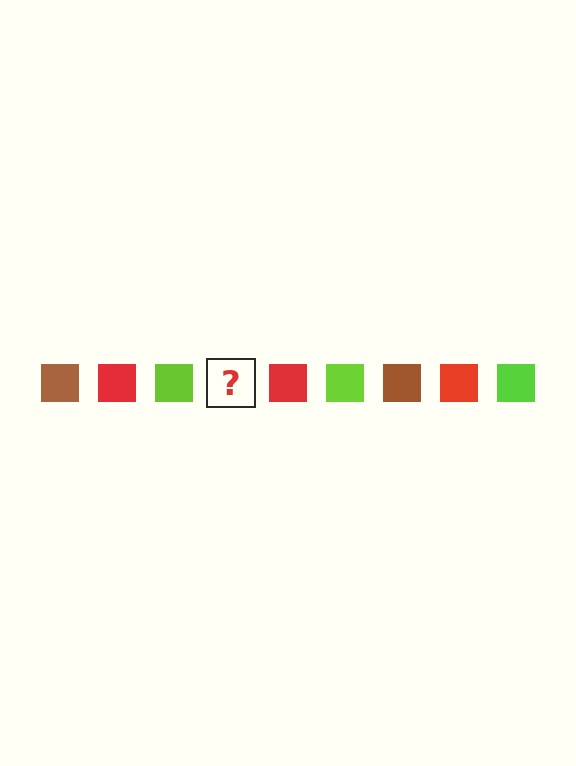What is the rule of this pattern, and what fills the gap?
The rule is that the pattern cycles through brown, red, lime squares. The gap should be filled with a brown square.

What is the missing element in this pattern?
The missing element is a brown square.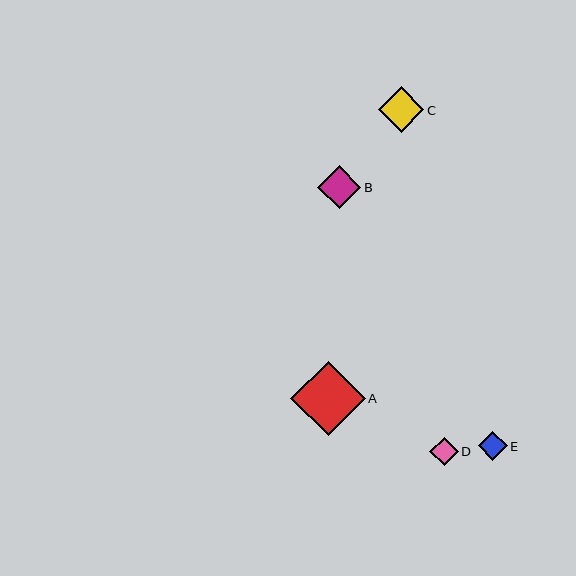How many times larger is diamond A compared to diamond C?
Diamond A is approximately 1.6 times the size of diamond C.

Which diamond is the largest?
Diamond A is the largest with a size of approximately 74 pixels.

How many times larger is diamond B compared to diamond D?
Diamond B is approximately 1.5 times the size of diamond D.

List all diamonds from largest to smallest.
From largest to smallest: A, C, B, E, D.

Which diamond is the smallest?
Diamond D is the smallest with a size of approximately 28 pixels.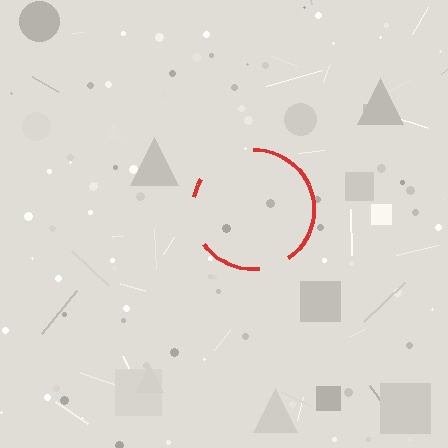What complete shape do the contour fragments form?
The contour fragments form a circle.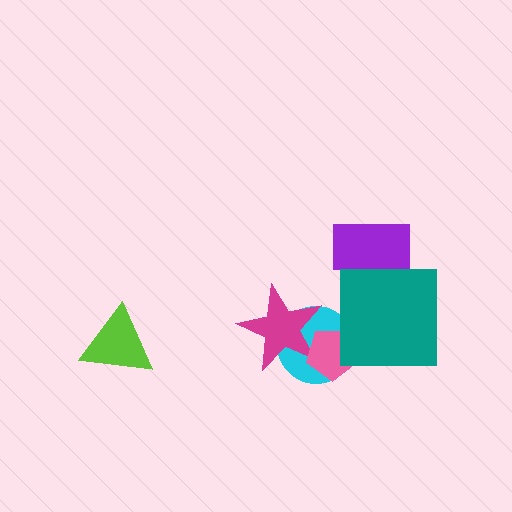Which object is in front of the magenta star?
The pink pentagon is in front of the magenta star.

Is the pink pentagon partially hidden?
Yes, it is partially covered by another shape.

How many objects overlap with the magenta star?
2 objects overlap with the magenta star.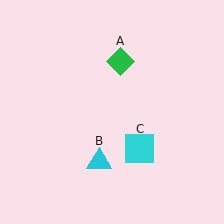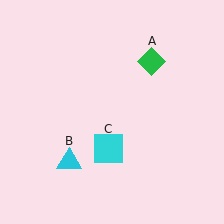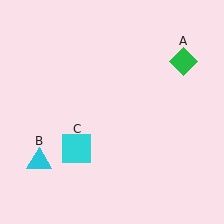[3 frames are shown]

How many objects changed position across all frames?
3 objects changed position: green diamond (object A), cyan triangle (object B), cyan square (object C).